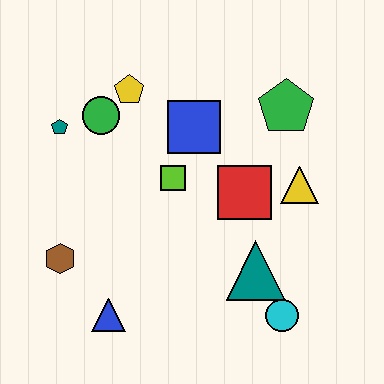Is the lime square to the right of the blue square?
No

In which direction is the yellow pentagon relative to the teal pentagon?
The yellow pentagon is to the right of the teal pentagon.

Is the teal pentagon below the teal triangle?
No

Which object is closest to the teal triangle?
The cyan circle is closest to the teal triangle.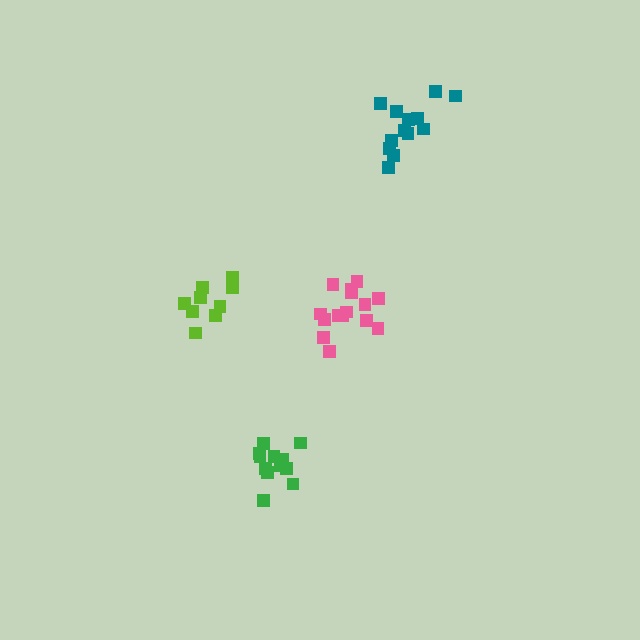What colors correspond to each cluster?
The clusters are colored: lime, green, pink, teal.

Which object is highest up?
The teal cluster is topmost.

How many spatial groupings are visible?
There are 4 spatial groupings.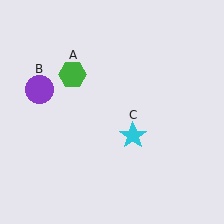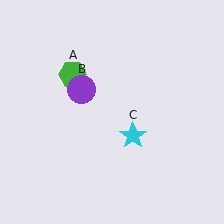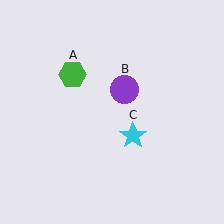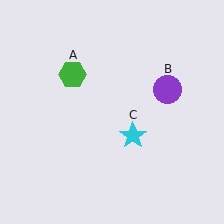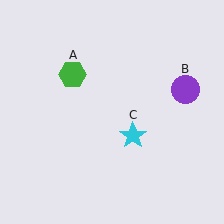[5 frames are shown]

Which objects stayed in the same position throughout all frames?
Green hexagon (object A) and cyan star (object C) remained stationary.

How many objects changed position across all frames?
1 object changed position: purple circle (object B).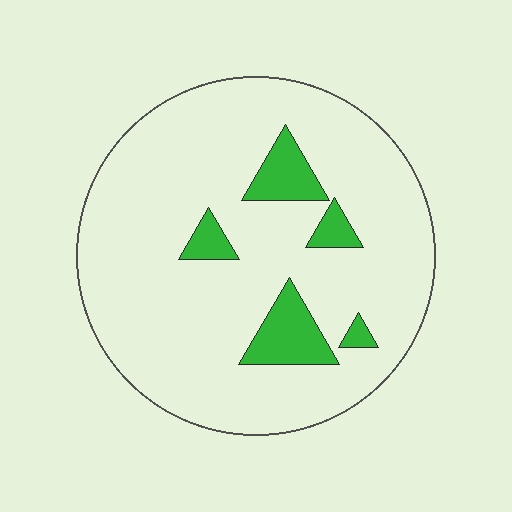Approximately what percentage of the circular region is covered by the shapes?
Approximately 10%.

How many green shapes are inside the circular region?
5.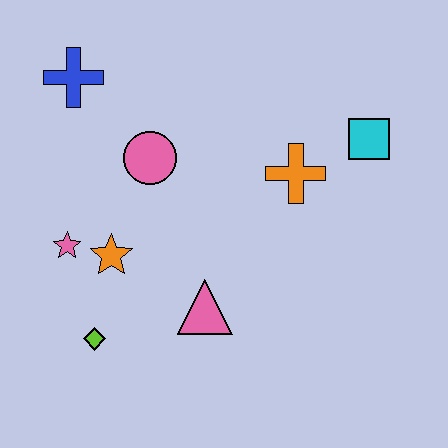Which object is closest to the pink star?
The orange star is closest to the pink star.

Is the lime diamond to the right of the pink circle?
No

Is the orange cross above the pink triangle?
Yes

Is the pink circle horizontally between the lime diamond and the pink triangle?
Yes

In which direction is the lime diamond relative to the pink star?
The lime diamond is below the pink star.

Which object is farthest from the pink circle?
The cyan square is farthest from the pink circle.